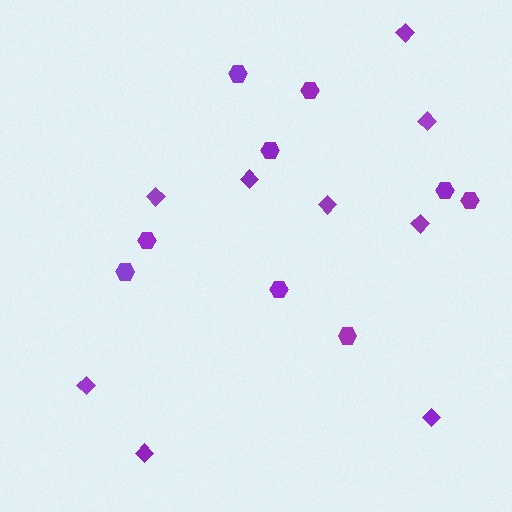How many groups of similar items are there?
There are 2 groups: one group of diamonds (9) and one group of hexagons (9).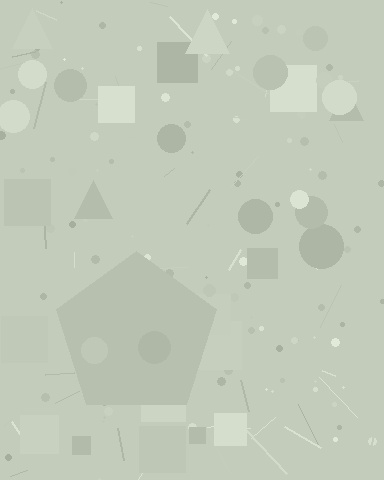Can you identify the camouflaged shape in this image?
The camouflaged shape is a pentagon.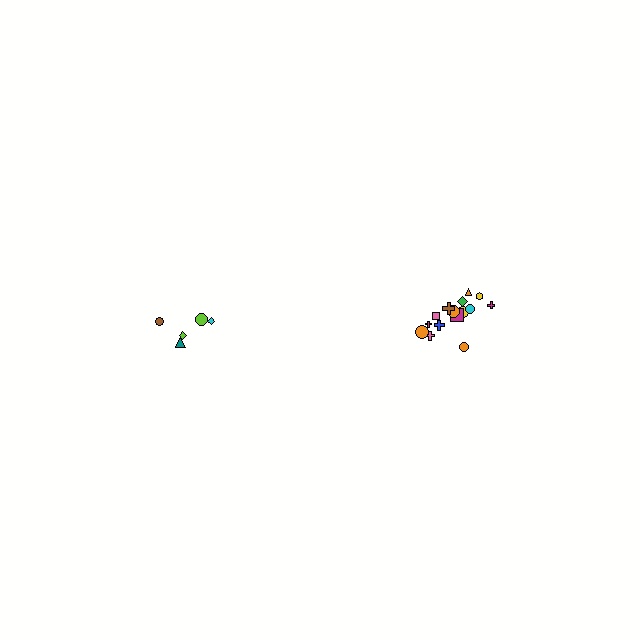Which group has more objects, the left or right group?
The right group.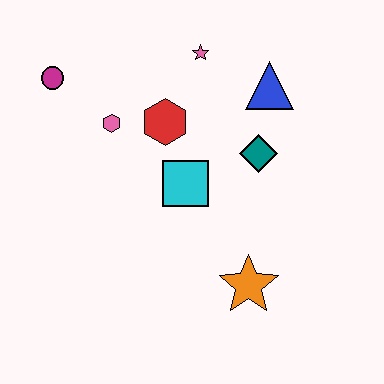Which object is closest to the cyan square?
The red hexagon is closest to the cyan square.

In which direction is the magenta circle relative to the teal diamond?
The magenta circle is to the left of the teal diamond.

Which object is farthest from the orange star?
The magenta circle is farthest from the orange star.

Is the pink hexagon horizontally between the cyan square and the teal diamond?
No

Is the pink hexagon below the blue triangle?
Yes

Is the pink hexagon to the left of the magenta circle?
No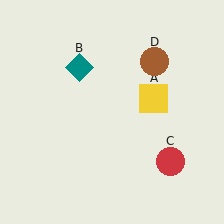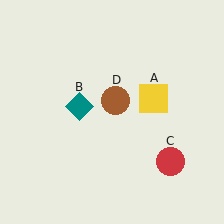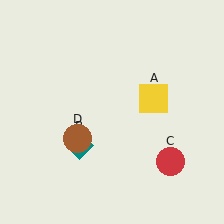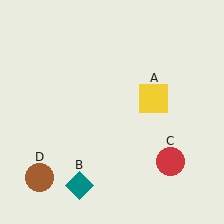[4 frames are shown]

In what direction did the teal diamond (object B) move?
The teal diamond (object B) moved down.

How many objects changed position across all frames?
2 objects changed position: teal diamond (object B), brown circle (object D).